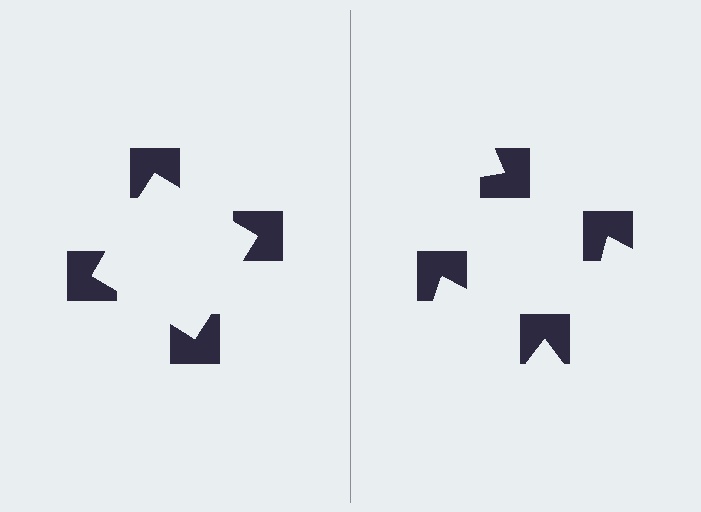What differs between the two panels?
The notched squares are positioned identically on both sides; only the wedge orientations differ. On the left they align to a square; on the right they are misaligned.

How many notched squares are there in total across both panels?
8 — 4 on each side.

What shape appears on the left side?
An illusory square.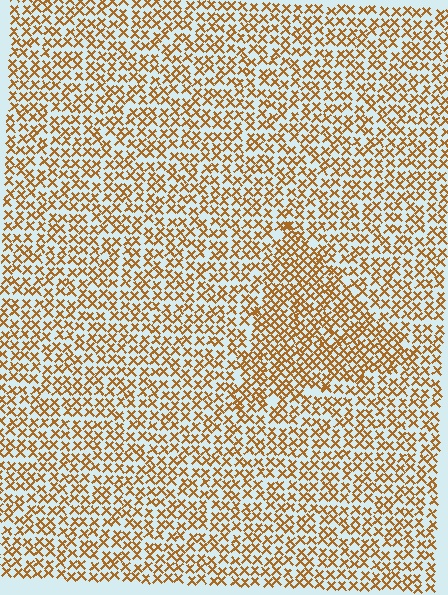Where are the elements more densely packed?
The elements are more densely packed inside the triangle boundary.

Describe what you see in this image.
The image contains small brown elements arranged at two different densities. A triangle-shaped region is visible where the elements are more densely packed than the surrounding area.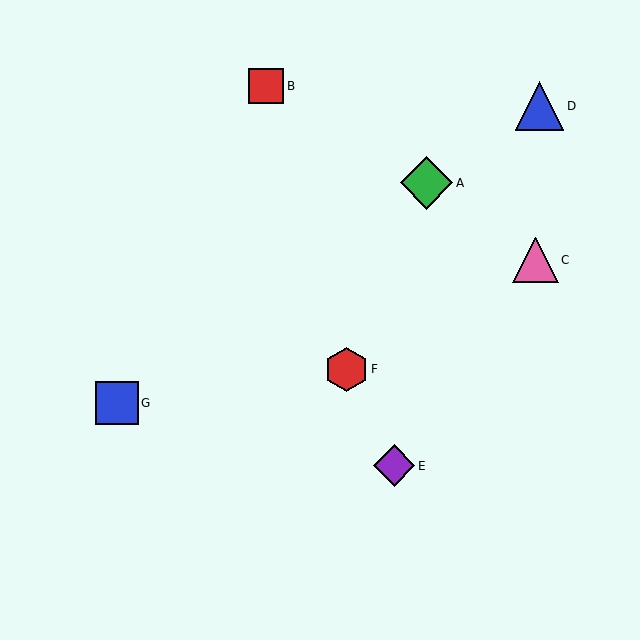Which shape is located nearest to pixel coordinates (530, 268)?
The pink triangle (labeled C) at (536, 260) is nearest to that location.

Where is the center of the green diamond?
The center of the green diamond is at (426, 183).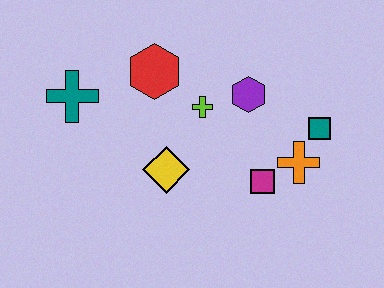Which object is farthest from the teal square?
The teal cross is farthest from the teal square.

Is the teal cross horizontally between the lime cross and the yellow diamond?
No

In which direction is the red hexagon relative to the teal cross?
The red hexagon is to the right of the teal cross.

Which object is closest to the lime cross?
The purple hexagon is closest to the lime cross.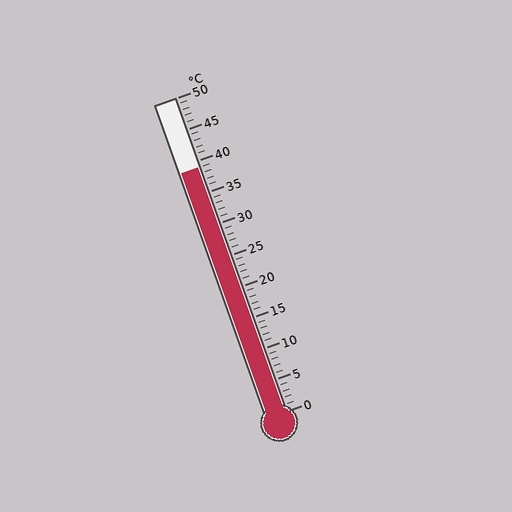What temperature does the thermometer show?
The thermometer shows approximately 39°C.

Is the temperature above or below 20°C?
The temperature is above 20°C.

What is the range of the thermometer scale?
The thermometer scale ranges from 0°C to 50°C.